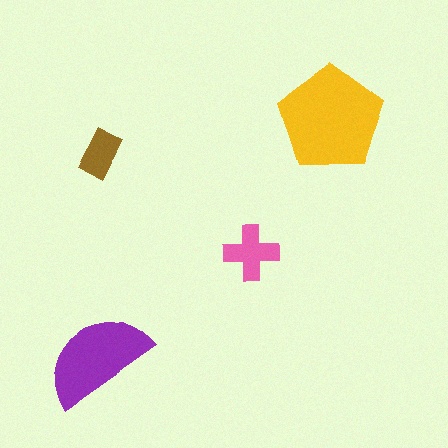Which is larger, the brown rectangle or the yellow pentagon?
The yellow pentagon.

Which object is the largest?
The yellow pentagon.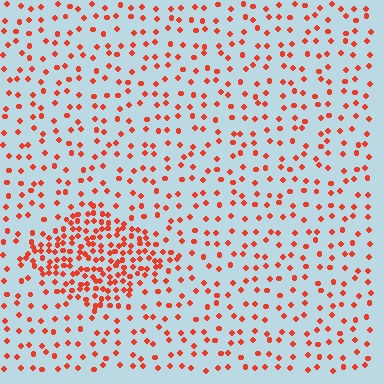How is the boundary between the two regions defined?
The boundary is defined by a change in element density (approximately 2.7x ratio). All elements are the same color, size, and shape.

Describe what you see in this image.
The image contains small red elements arranged at two different densities. A diamond-shaped region is visible where the elements are more densely packed than the surrounding area.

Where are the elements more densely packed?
The elements are more densely packed inside the diamond boundary.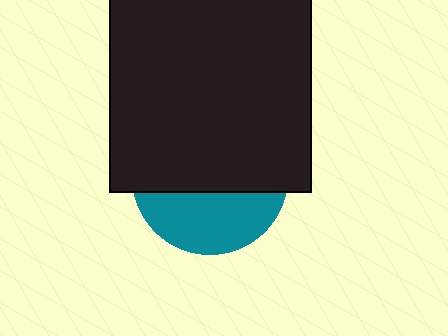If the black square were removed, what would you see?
You would see the complete teal circle.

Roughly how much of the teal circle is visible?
A small part of it is visible (roughly 37%).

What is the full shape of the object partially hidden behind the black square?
The partially hidden object is a teal circle.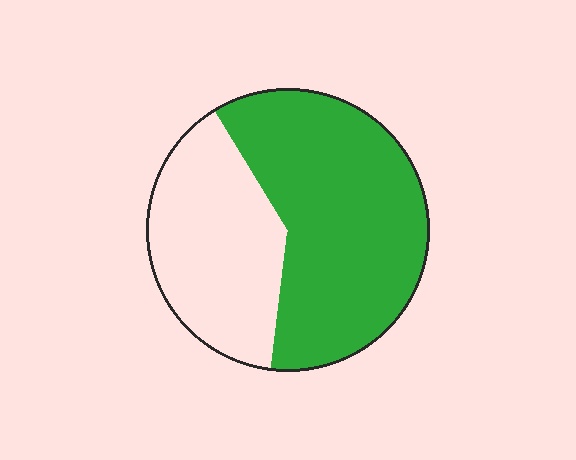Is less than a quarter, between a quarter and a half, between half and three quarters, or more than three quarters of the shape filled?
Between half and three quarters.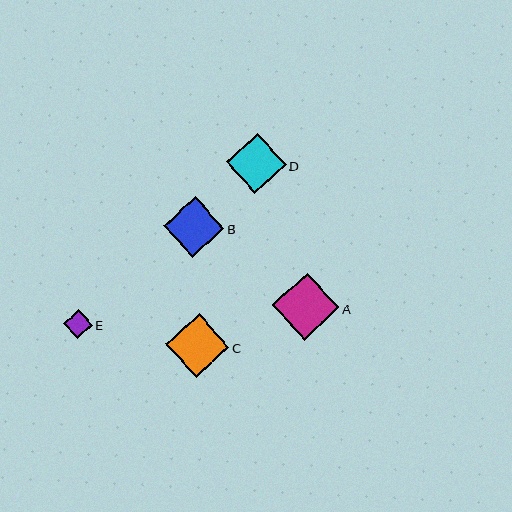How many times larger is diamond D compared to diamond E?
Diamond D is approximately 2.1 times the size of diamond E.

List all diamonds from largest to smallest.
From largest to smallest: A, C, B, D, E.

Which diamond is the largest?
Diamond A is the largest with a size of approximately 67 pixels.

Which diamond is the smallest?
Diamond E is the smallest with a size of approximately 29 pixels.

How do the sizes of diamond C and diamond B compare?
Diamond C and diamond B are approximately the same size.